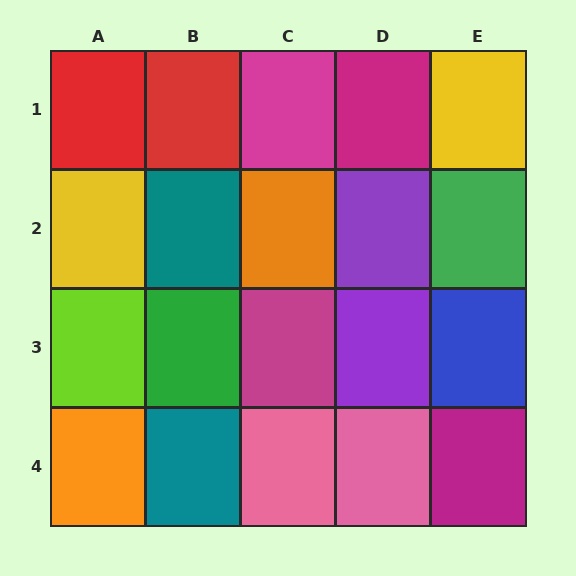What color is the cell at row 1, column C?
Magenta.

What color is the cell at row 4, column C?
Pink.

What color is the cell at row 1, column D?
Magenta.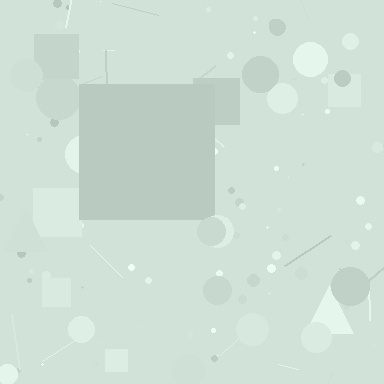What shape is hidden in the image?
A square is hidden in the image.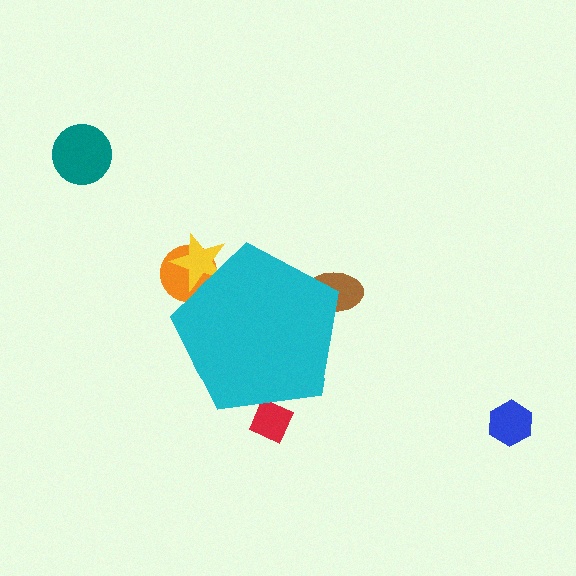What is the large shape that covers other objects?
A cyan pentagon.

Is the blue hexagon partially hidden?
No, the blue hexagon is fully visible.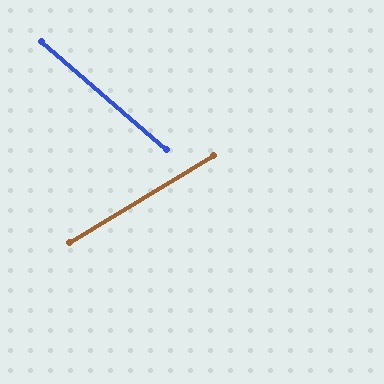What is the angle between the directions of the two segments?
Approximately 72 degrees.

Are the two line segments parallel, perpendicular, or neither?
Neither parallel nor perpendicular — they differ by about 72°.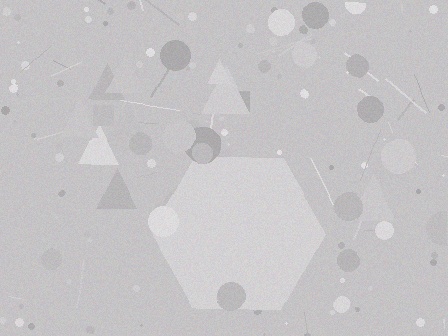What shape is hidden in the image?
A hexagon is hidden in the image.